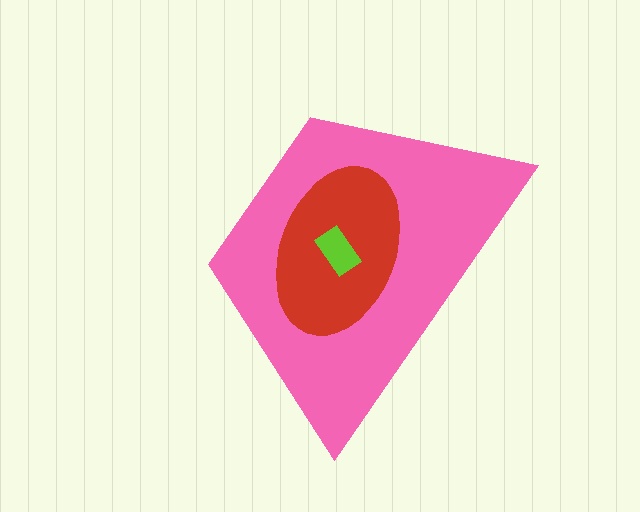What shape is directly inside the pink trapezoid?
The red ellipse.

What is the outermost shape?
The pink trapezoid.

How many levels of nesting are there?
3.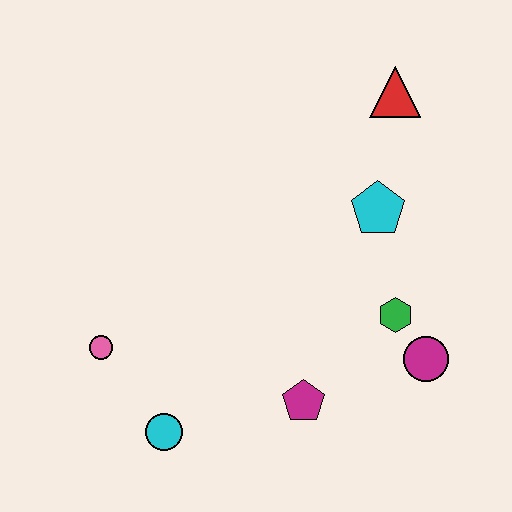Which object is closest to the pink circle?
The cyan circle is closest to the pink circle.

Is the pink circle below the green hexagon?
Yes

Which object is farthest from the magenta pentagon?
The red triangle is farthest from the magenta pentagon.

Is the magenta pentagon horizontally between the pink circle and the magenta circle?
Yes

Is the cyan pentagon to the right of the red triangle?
No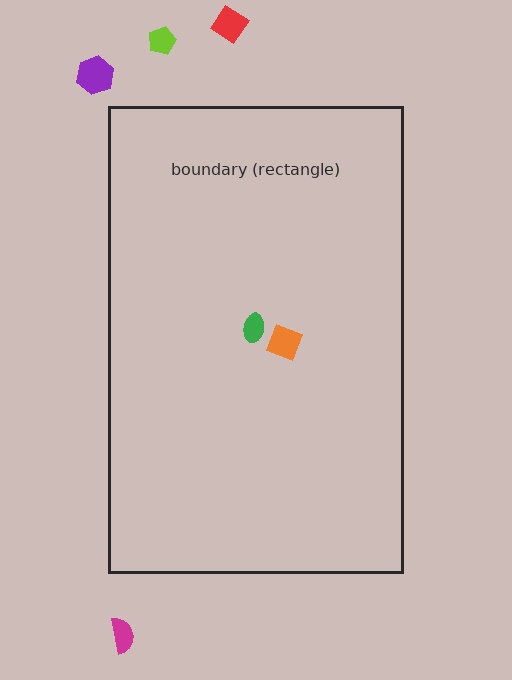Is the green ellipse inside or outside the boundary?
Inside.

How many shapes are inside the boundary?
2 inside, 4 outside.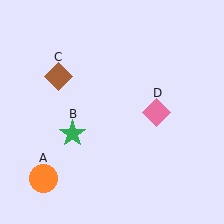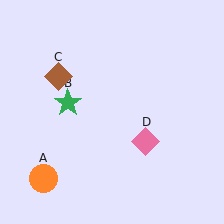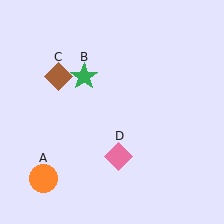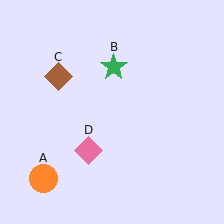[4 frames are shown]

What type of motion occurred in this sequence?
The green star (object B), pink diamond (object D) rotated clockwise around the center of the scene.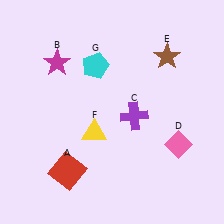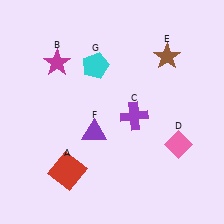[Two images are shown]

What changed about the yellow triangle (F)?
In Image 1, F is yellow. In Image 2, it changed to purple.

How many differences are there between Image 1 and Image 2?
There is 1 difference between the two images.